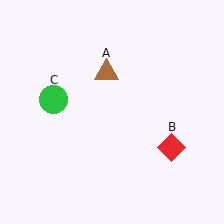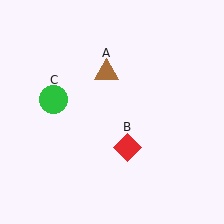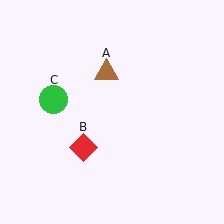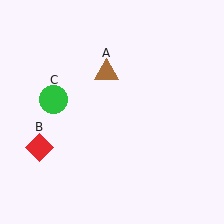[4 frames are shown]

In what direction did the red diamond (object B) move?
The red diamond (object B) moved left.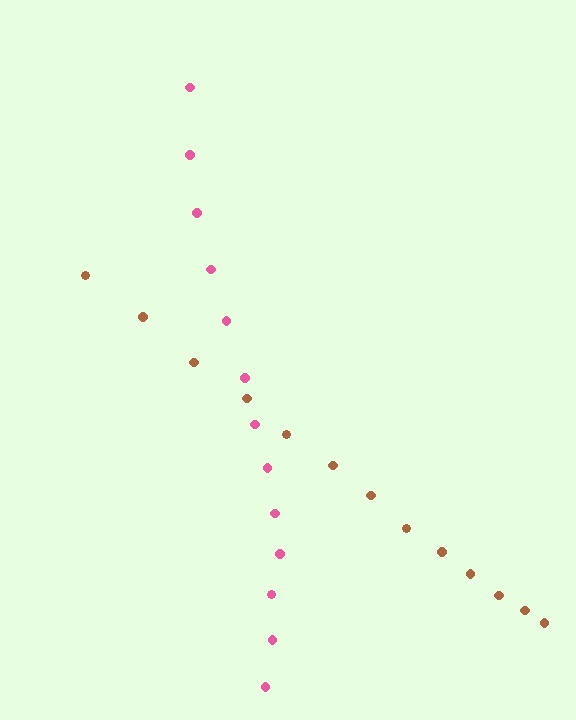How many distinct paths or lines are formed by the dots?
There are 2 distinct paths.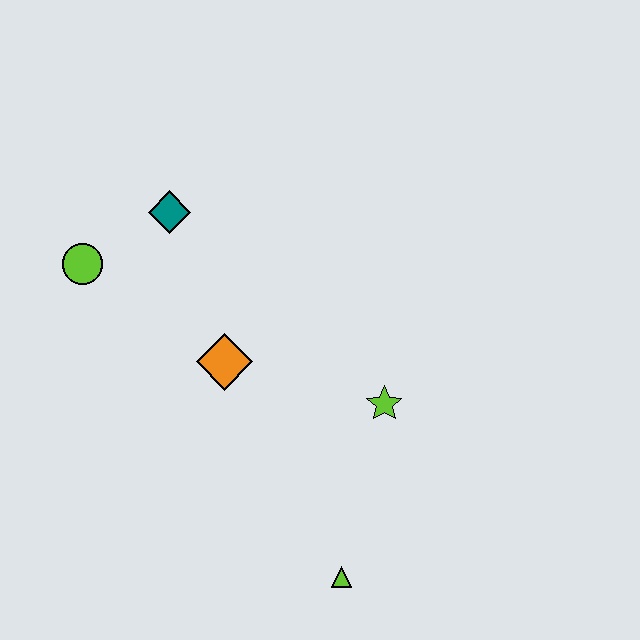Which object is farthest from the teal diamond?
The lime triangle is farthest from the teal diamond.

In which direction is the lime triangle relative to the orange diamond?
The lime triangle is below the orange diamond.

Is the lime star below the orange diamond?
Yes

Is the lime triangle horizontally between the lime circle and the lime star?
Yes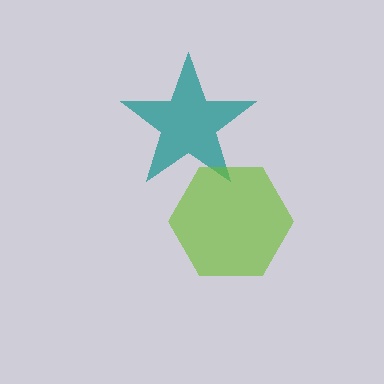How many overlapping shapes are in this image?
There are 2 overlapping shapes in the image.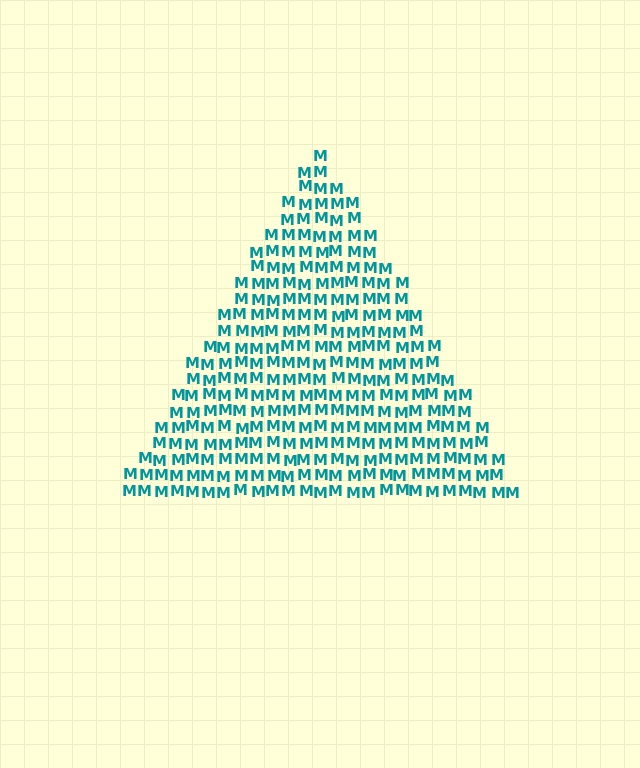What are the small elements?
The small elements are letter M's.